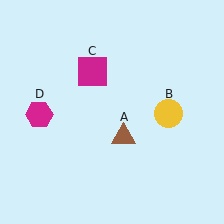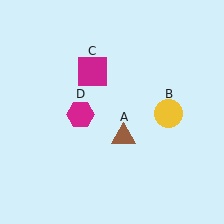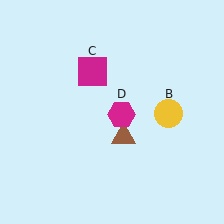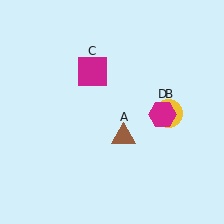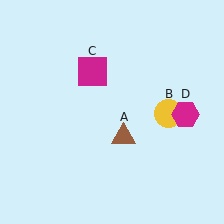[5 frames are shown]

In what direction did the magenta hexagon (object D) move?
The magenta hexagon (object D) moved right.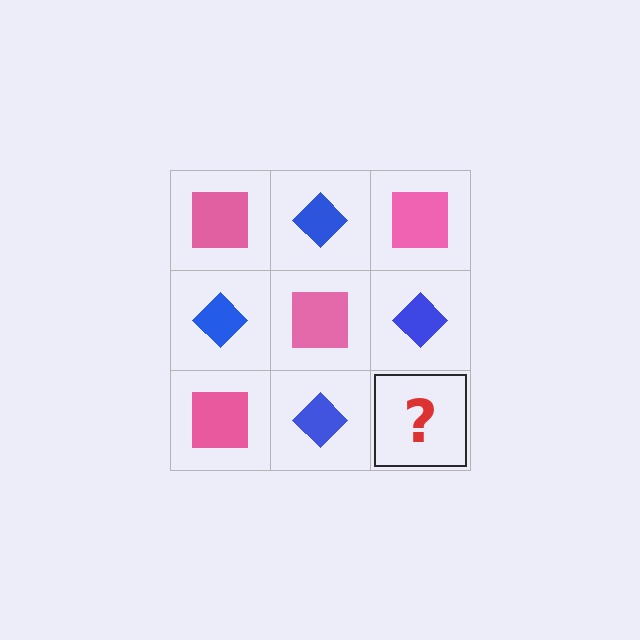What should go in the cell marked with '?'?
The missing cell should contain a pink square.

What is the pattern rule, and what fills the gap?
The rule is that it alternates pink square and blue diamond in a checkerboard pattern. The gap should be filled with a pink square.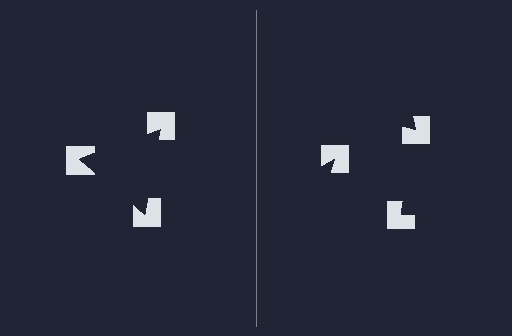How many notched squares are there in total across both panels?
6 — 3 on each side.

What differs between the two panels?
The notched squares are positioned identically on both sides; only the wedge orientations differ. On the left they align to a triangle; on the right they are misaligned.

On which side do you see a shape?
An illusory triangle appears on the left side. On the right side the wedge cuts are rotated, so no coherent shape forms.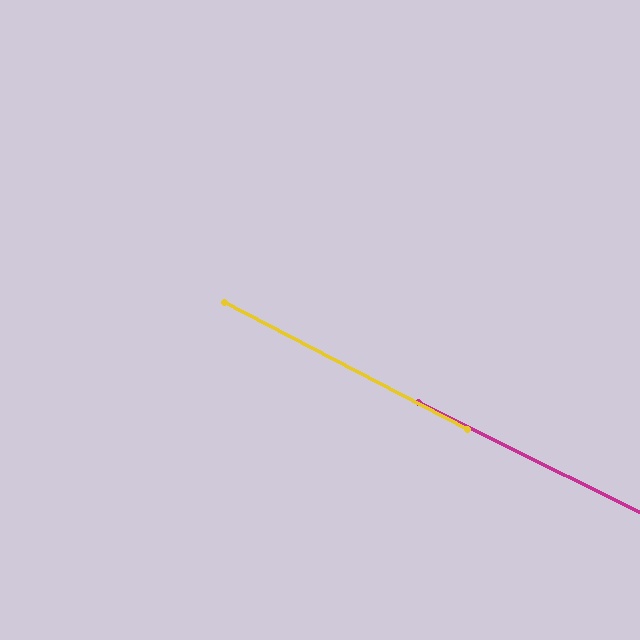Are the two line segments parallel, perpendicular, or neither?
Parallel — their directions differ by only 1.0°.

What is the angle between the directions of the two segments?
Approximately 1 degree.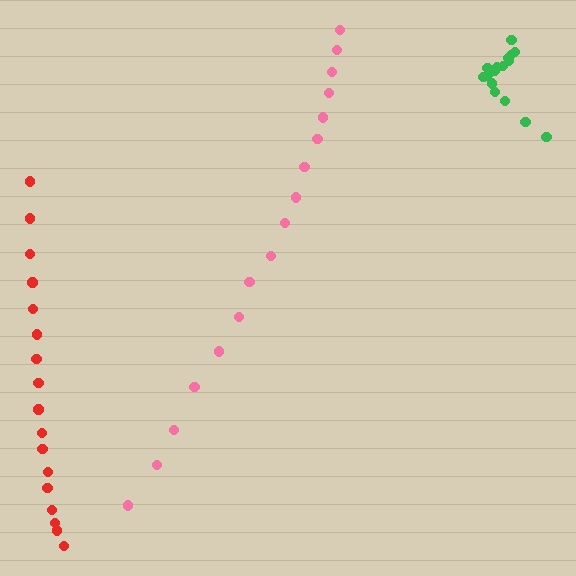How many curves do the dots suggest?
There are 3 distinct paths.